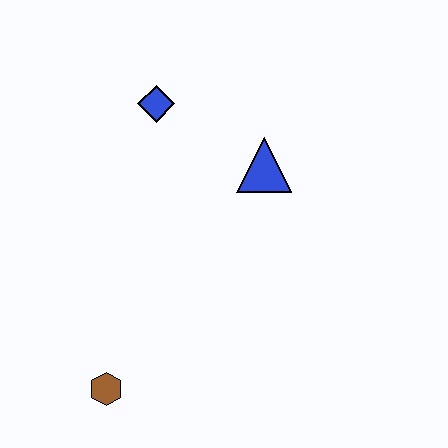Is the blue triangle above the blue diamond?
No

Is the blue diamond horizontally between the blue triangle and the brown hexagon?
Yes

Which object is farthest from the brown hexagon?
The blue diamond is farthest from the brown hexagon.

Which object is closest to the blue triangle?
The blue diamond is closest to the blue triangle.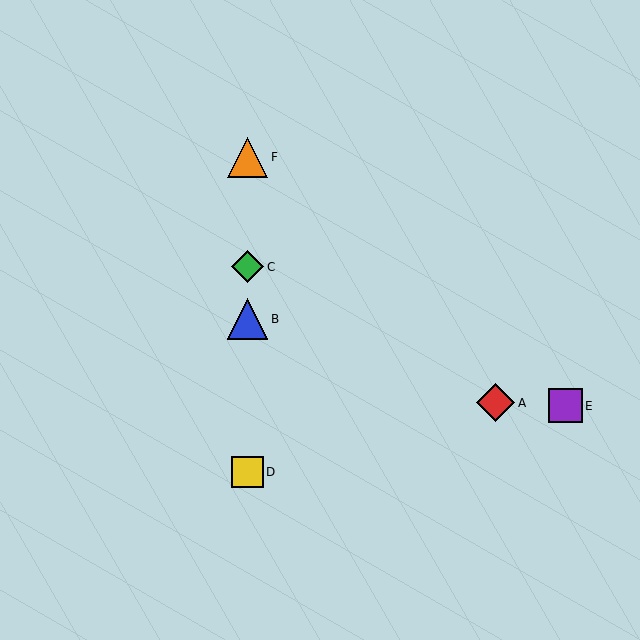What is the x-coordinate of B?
Object B is at x≈247.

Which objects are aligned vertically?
Objects B, C, D, F are aligned vertically.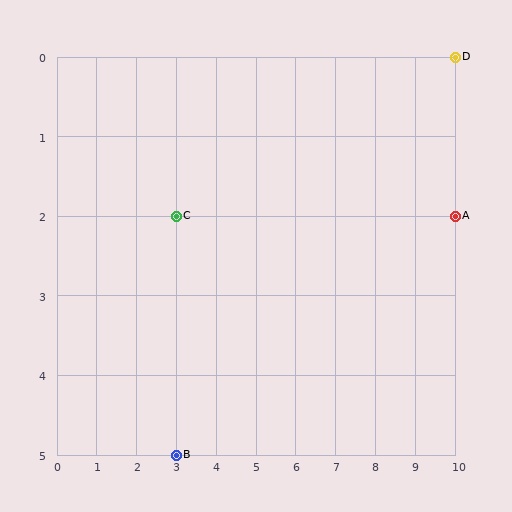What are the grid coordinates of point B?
Point B is at grid coordinates (3, 5).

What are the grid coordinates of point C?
Point C is at grid coordinates (3, 2).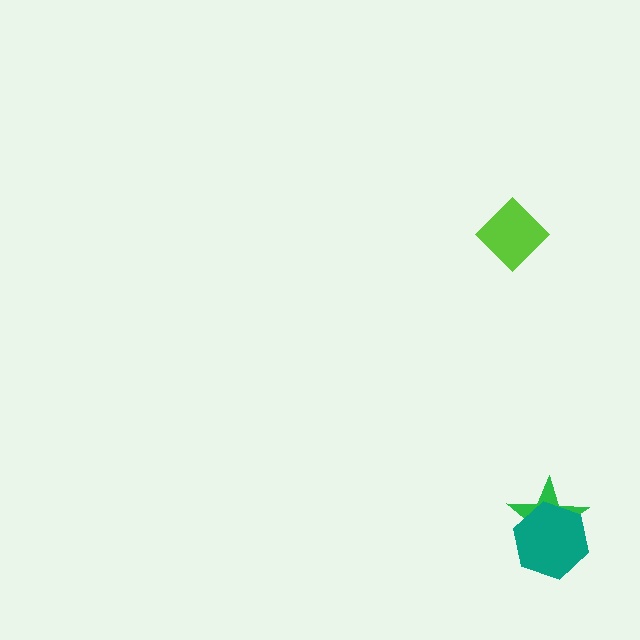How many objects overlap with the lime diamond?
0 objects overlap with the lime diamond.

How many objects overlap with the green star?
1 object overlaps with the green star.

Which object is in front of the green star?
The teal hexagon is in front of the green star.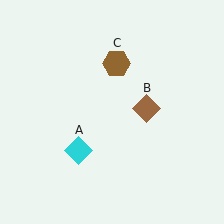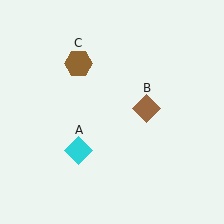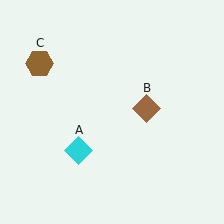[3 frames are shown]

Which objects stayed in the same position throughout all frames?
Cyan diamond (object A) and brown diamond (object B) remained stationary.